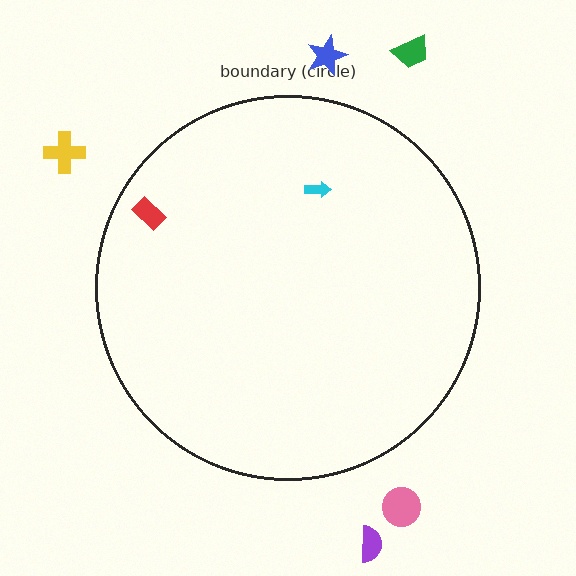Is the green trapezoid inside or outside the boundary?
Outside.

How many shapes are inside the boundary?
2 inside, 5 outside.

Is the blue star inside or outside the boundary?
Outside.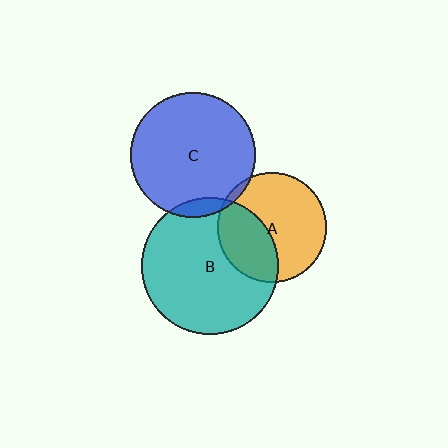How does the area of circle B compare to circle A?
Approximately 1.6 times.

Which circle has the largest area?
Circle B (teal).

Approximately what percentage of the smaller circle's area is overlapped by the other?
Approximately 5%.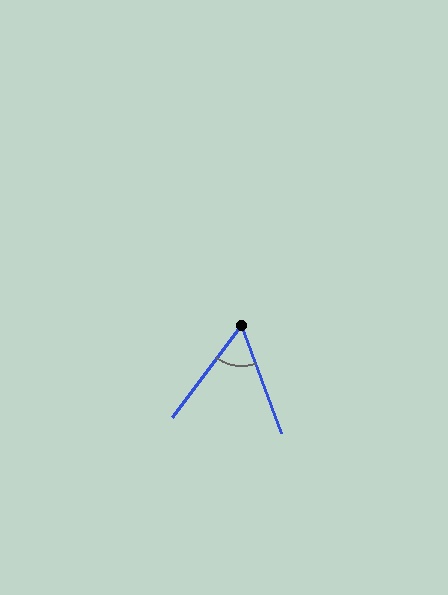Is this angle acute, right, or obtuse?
It is acute.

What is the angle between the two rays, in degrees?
Approximately 57 degrees.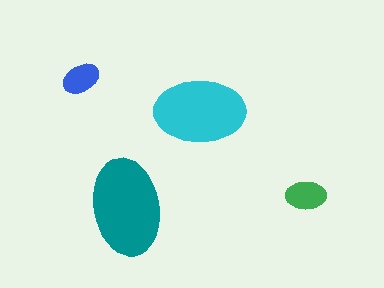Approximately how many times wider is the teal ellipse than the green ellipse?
About 2.5 times wider.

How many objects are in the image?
There are 4 objects in the image.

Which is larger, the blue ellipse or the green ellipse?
The green one.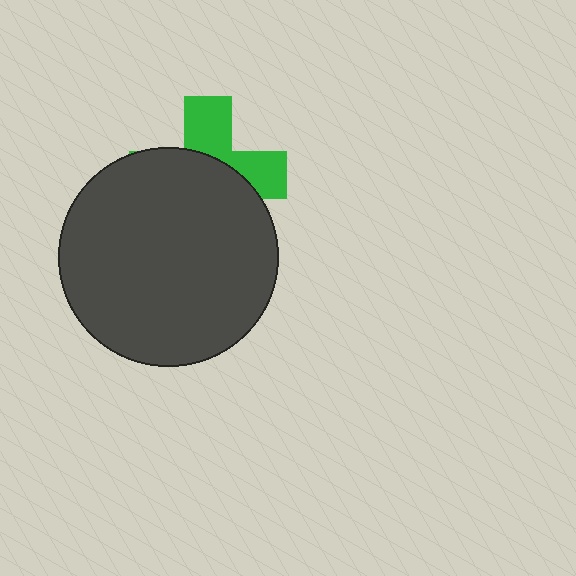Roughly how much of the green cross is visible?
A small part of it is visible (roughly 39%).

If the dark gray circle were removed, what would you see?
You would see the complete green cross.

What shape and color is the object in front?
The object in front is a dark gray circle.